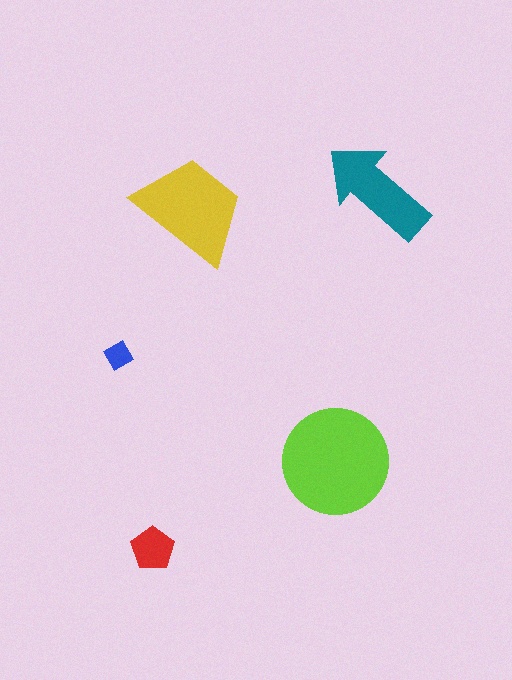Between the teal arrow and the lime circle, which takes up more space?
The lime circle.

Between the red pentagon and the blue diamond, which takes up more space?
The red pentagon.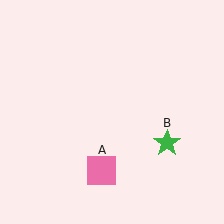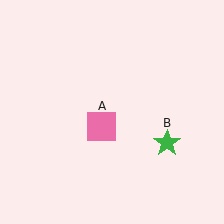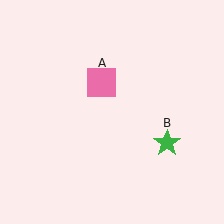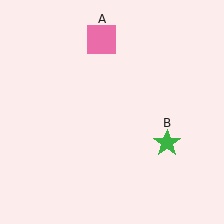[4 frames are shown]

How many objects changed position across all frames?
1 object changed position: pink square (object A).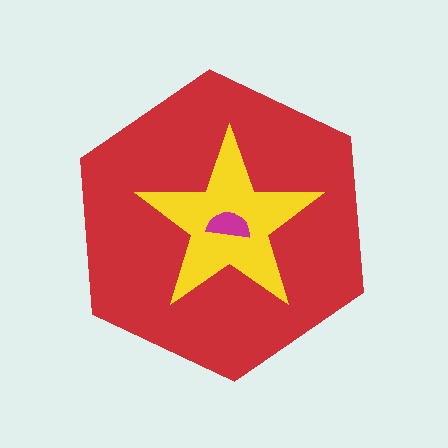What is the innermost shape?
The magenta semicircle.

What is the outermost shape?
The red hexagon.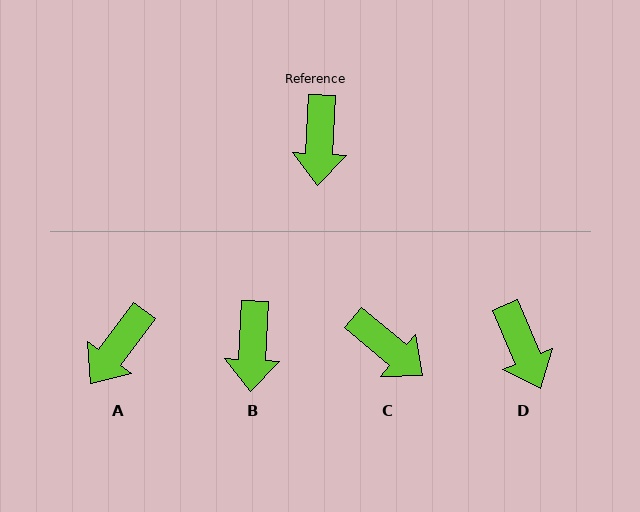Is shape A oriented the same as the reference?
No, it is off by about 34 degrees.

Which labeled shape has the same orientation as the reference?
B.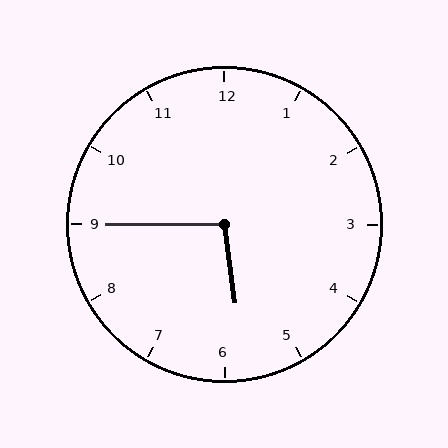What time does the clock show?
5:45.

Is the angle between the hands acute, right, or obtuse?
It is obtuse.